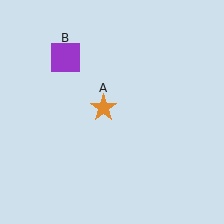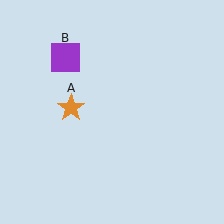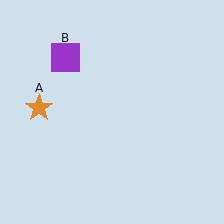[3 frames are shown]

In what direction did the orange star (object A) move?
The orange star (object A) moved left.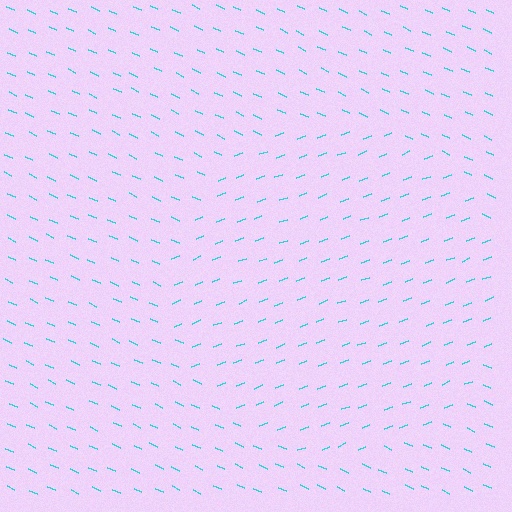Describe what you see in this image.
The image is filled with small cyan line segments. A circle region in the image has lines oriented differently from the surrounding lines, creating a visible texture boundary.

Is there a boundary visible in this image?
Yes, there is a texture boundary formed by a change in line orientation.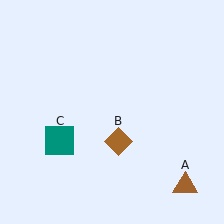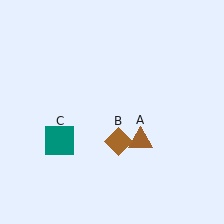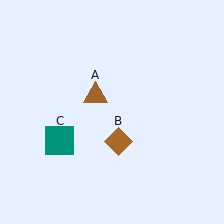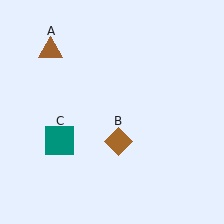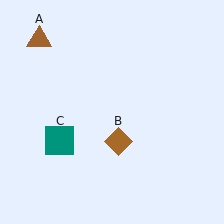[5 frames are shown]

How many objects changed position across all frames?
1 object changed position: brown triangle (object A).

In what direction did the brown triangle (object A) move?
The brown triangle (object A) moved up and to the left.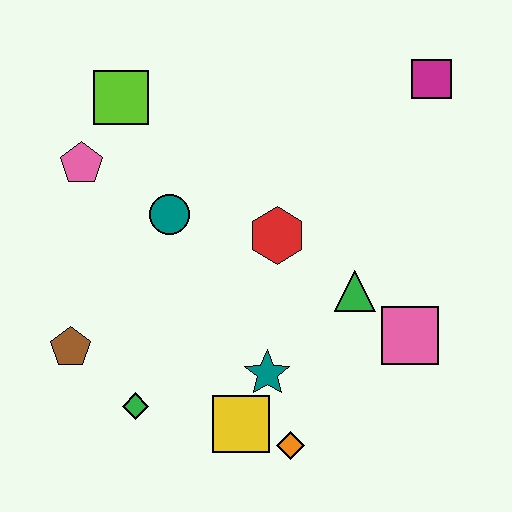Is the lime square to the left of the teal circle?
Yes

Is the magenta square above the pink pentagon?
Yes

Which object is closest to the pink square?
The green triangle is closest to the pink square.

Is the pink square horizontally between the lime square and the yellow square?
No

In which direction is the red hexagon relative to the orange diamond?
The red hexagon is above the orange diamond.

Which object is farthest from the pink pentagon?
The pink square is farthest from the pink pentagon.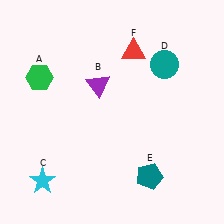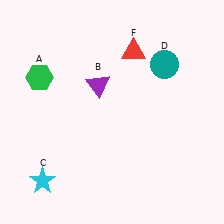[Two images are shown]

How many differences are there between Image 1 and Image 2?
There is 1 difference between the two images.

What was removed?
The teal pentagon (E) was removed in Image 2.